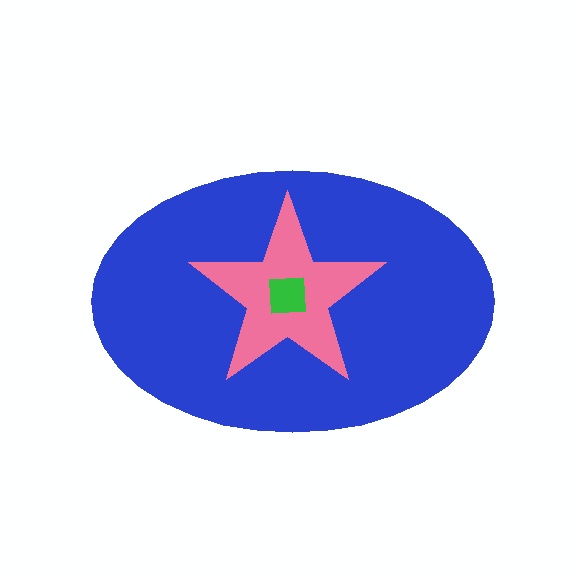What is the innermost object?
The green square.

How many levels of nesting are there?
3.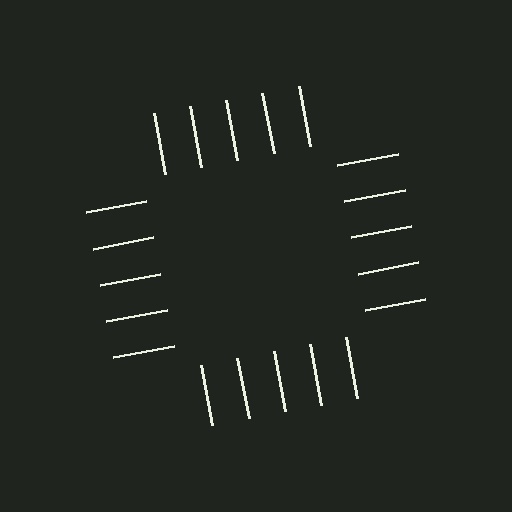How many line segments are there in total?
20 — 5 along each of the 4 edges.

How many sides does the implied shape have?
4 sides — the line-ends trace a square.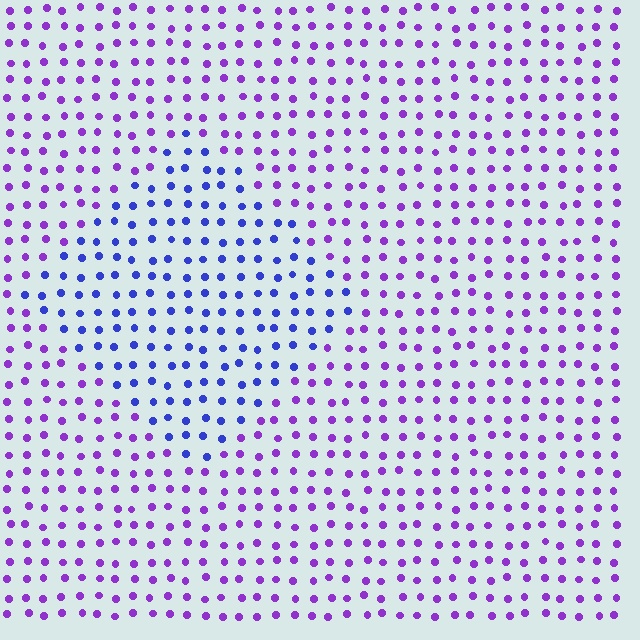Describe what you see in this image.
The image is filled with small purple elements in a uniform arrangement. A diamond-shaped region is visible where the elements are tinted to a slightly different hue, forming a subtle color boundary.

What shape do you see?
I see a diamond.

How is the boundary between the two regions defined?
The boundary is defined purely by a slight shift in hue (about 41 degrees). Spacing, size, and orientation are identical on both sides.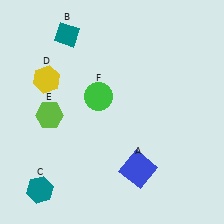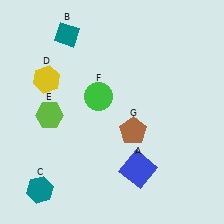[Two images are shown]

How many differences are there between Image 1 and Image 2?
There is 1 difference between the two images.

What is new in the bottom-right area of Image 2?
A brown pentagon (G) was added in the bottom-right area of Image 2.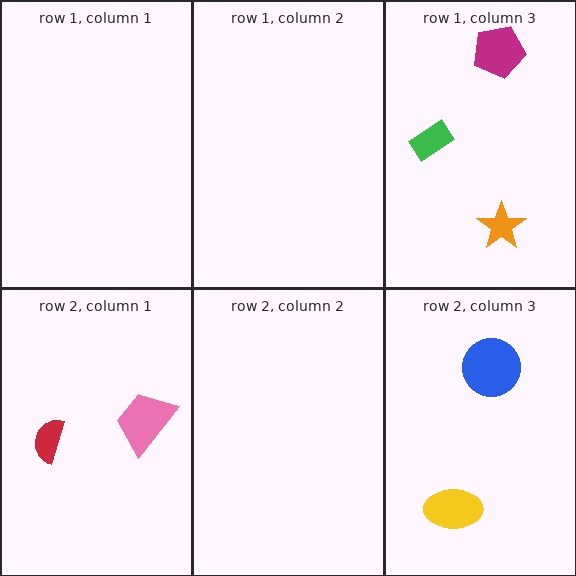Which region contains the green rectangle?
The row 1, column 3 region.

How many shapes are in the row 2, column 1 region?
2.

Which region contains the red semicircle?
The row 2, column 1 region.